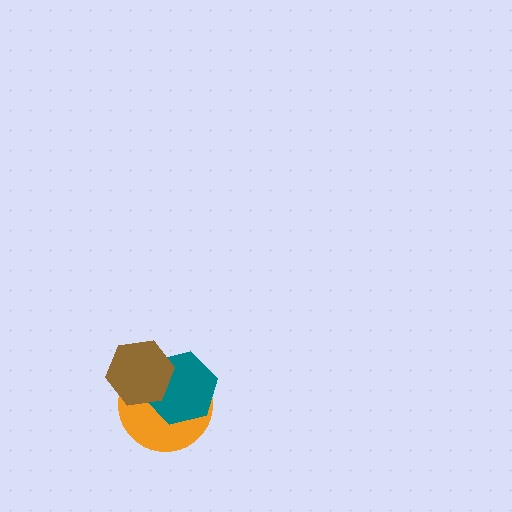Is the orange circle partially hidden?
Yes, it is partially covered by another shape.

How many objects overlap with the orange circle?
2 objects overlap with the orange circle.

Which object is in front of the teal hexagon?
The brown hexagon is in front of the teal hexagon.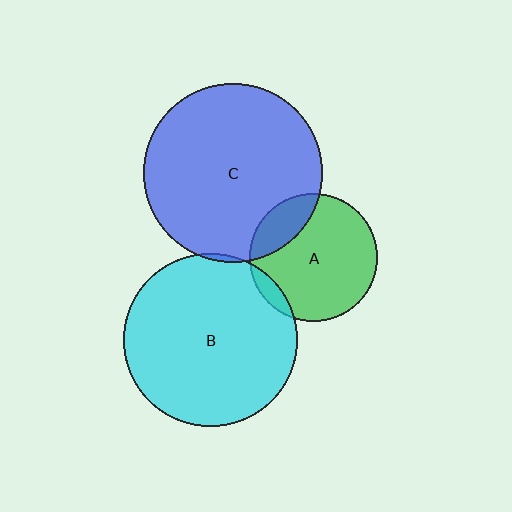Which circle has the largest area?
Circle C (blue).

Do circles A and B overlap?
Yes.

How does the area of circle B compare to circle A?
Approximately 1.8 times.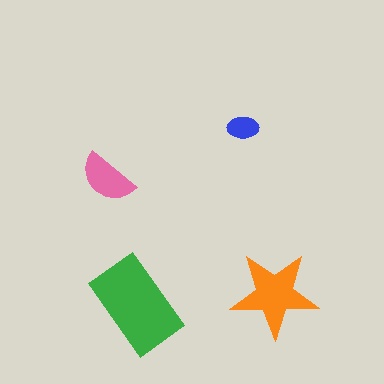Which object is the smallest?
The blue ellipse.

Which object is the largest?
The green rectangle.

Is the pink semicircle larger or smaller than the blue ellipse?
Larger.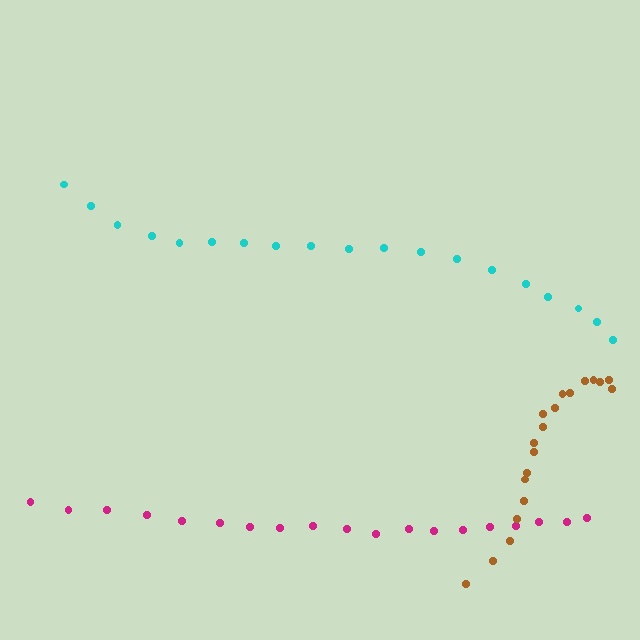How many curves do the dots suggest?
There are 3 distinct paths.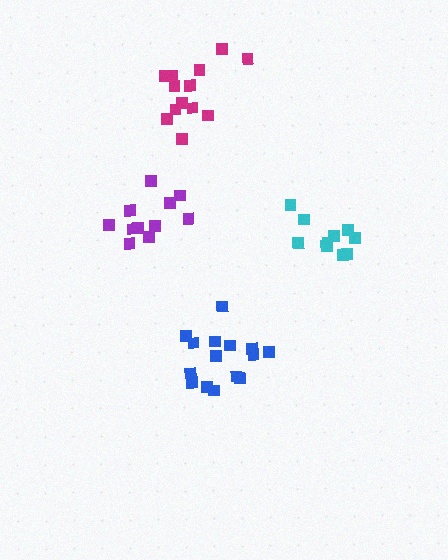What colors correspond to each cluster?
The clusters are colored: cyan, purple, blue, magenta.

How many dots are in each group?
Group 1: 10 dots, Group 2: 11 dots, Group 3: 15 dots, Group 4: 13 dots (49 total).